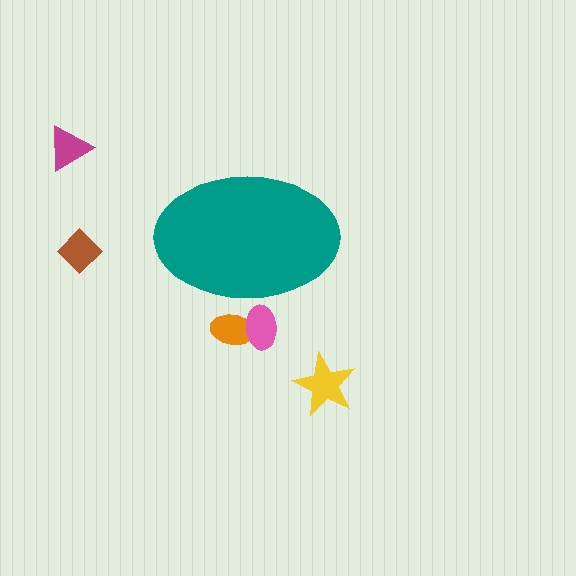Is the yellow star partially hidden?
No, the yellow star is fully visible.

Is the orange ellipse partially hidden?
Yes, the orange ellipse is partially hidden behind the teal ellipse.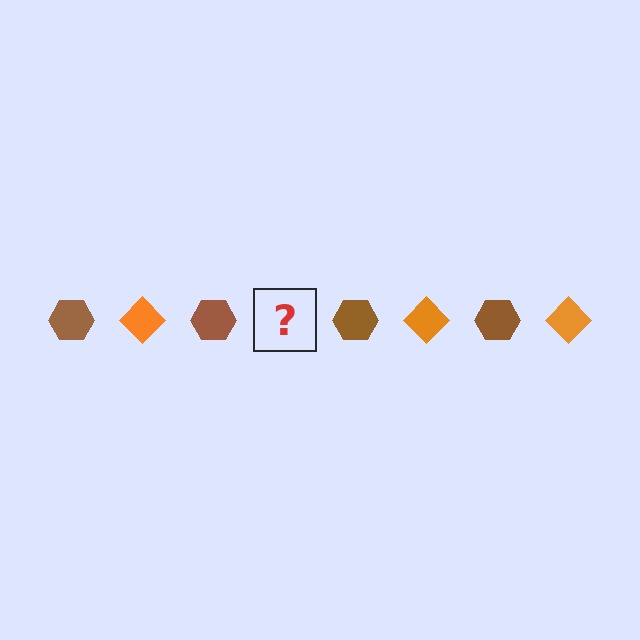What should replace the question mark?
The question mark should be replaced with an orange diamond.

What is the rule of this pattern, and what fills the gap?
The rule is that the pattern alternates between brown hexagon and orange diamond. The gap should be filled with an orange diamond.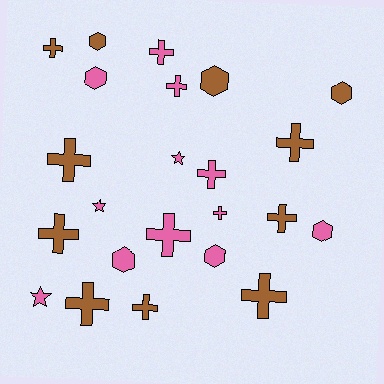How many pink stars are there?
There are 3 pink stars.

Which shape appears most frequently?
Cross, with 13 objects.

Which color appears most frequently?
Pink, with 12 objects.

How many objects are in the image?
There are 23 objects.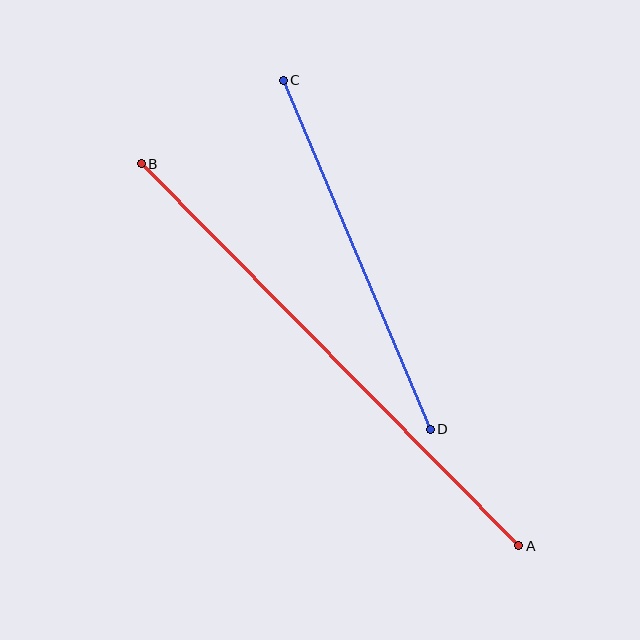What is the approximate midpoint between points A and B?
The midpoint is at approximately (330, 355) pixels.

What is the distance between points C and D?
The distance is approximately 379 pixels.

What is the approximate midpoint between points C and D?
The midpoint is at approximately (357, 255) pixels.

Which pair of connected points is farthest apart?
Points A and B are farthest apart.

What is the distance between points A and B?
The distance is approximately 537 pixels.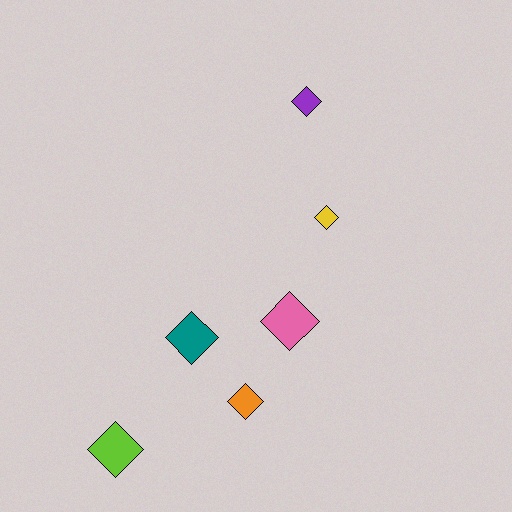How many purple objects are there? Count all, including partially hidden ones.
There is 1 purple object.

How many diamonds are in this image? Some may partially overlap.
There are 6 diamonds.